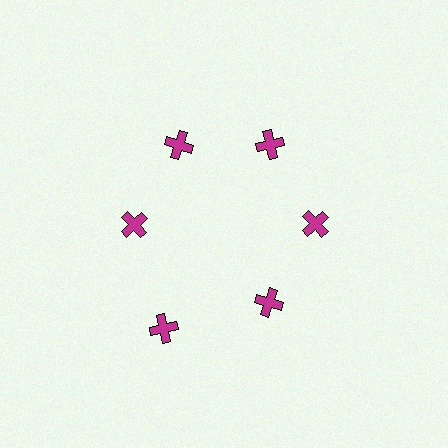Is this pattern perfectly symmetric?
No. The 6 magenta crosses are arranged in a ring, but one element near the 7 o'clock position is pushed outward from the center, breaking the 6-fold rotational symmetry.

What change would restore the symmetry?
The symmetry would be restored by moving it inward, back onto the ring so that all 6 crosses sit at equal angles and equal distance from the center.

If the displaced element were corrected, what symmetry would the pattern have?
It would have 6-fold rotational symmetry — the pattern would map onto itself every 60 degrees.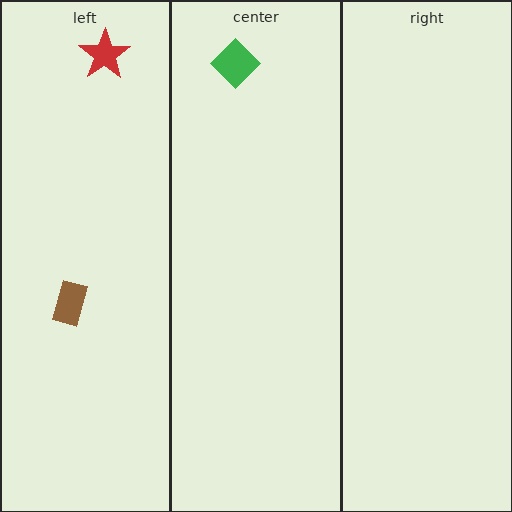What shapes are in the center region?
The green diamond.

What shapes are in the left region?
The red star, the brown rectangle.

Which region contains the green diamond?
The center region.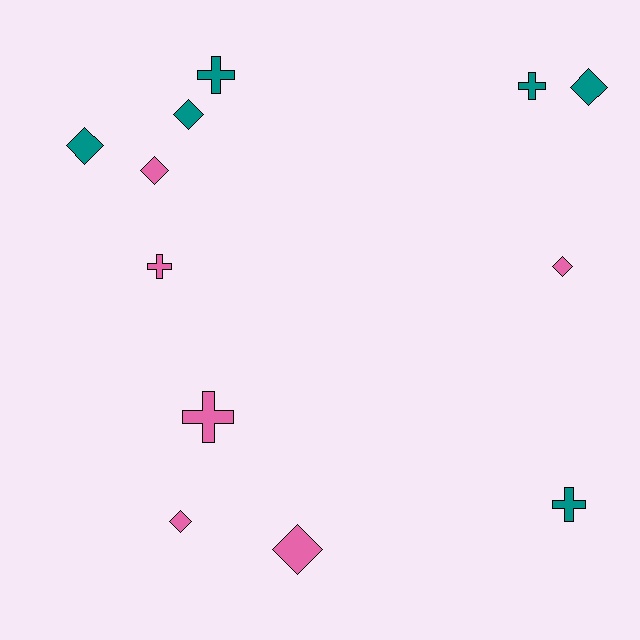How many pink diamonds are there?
There are 4 pink diamonds.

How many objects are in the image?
There are 12 objects.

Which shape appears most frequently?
Diamond, with 7 objects.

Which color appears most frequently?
Teal, with 6 objects.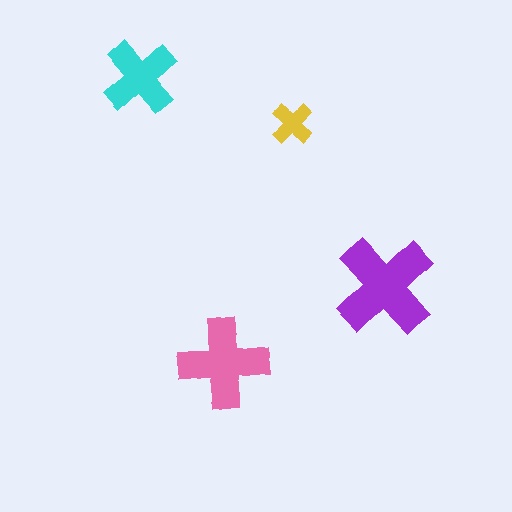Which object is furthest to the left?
The cyan cross is leftmost.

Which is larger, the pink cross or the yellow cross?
The pink one.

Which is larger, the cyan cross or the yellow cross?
The cyan one.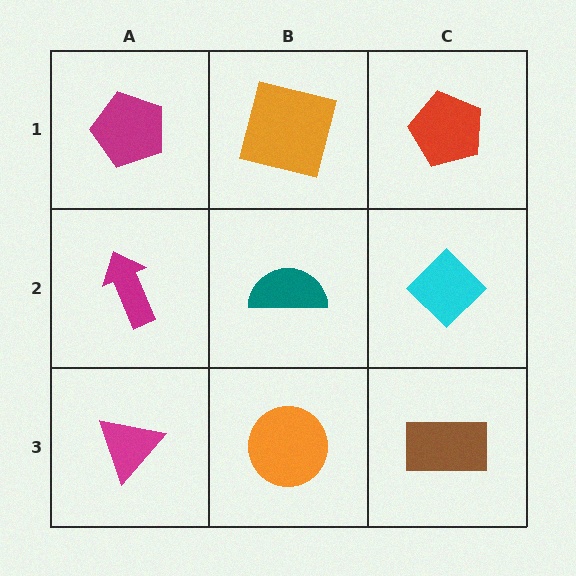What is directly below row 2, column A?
A magenta triangle.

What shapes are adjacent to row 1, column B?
A teal semicircle (row 2, column B), a magenta pentagon (row 1, column A), a red pentagon (row 1, column C).